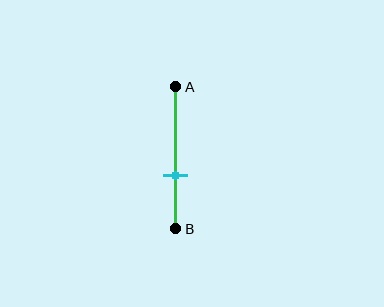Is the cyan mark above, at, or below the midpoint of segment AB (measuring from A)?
The cyan mark is below the midpoint of segment AB.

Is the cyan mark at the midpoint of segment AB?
No, the mark is at about 60% from A, not at the 50% midpoint.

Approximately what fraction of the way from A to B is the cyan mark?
The cyan mark is approximately 60% of the way from A to B.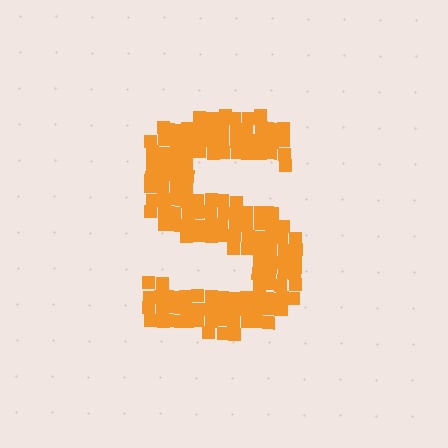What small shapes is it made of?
It is made of small squares.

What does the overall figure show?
The overall figure shows the letter S.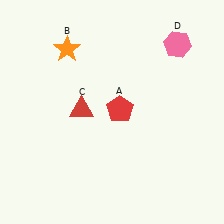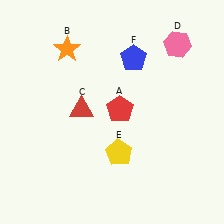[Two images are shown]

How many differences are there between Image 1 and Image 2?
There are 2 differences between the two images.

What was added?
A yellow pentagon (E), a blue pentagon (F) were added in Image 2.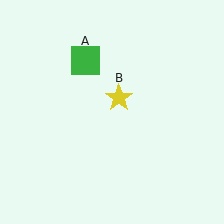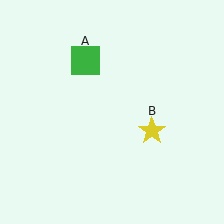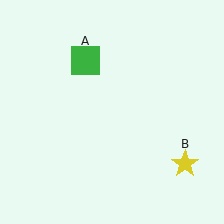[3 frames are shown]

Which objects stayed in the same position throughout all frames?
Green square (object A) remained stationary.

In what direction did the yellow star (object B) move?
The yellow star (object B) moved down and to the right.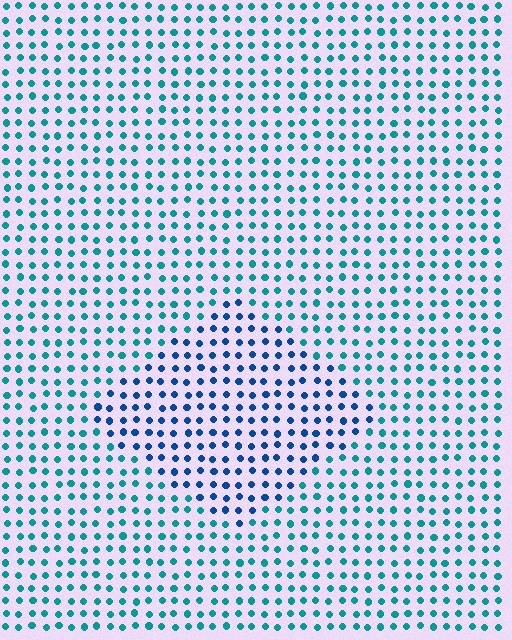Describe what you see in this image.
The image is filled with small teal elements in a uniform arrangement. A diamond-shaped region is visible where the elements are tinted to a slightly different hue, forming a subtle color boundary.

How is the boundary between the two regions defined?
The boundary is defined purely by a slight shift in hue (about 35 degrees). Spacing, size, and orientation are identical on both sides.